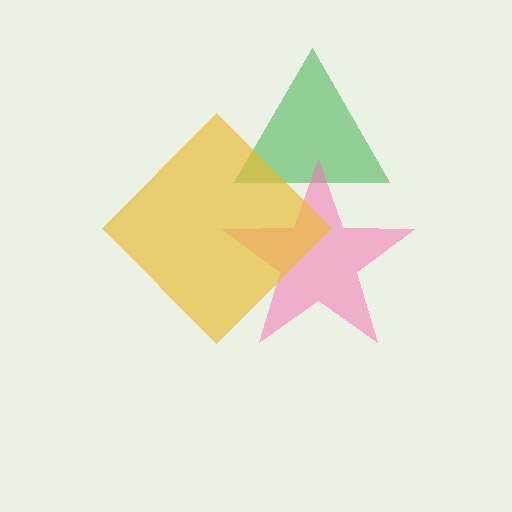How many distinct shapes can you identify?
There are 3 distinct shapes: a green triangle, a pink star, a yellow diamond.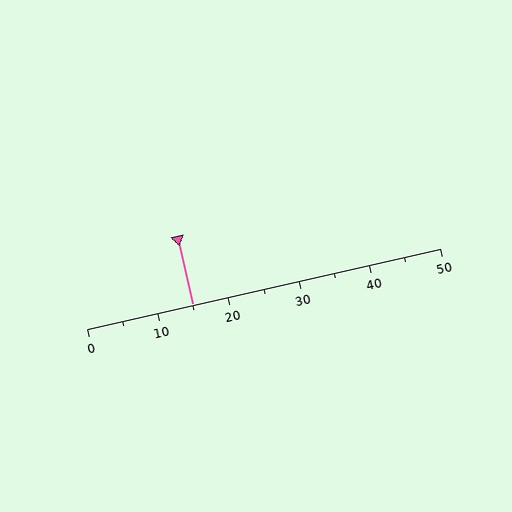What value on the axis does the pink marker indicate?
The marker indicates approximately 15.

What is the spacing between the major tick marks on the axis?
The major ticks are spaced 10 apart.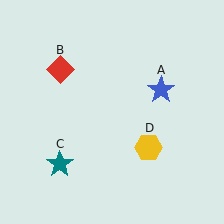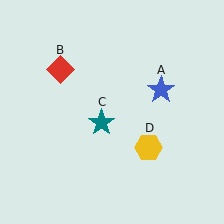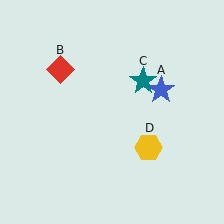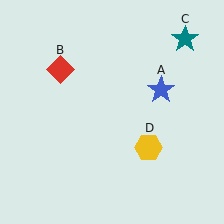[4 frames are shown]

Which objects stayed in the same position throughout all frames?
Blue star (object A) and red diamond (object B) and yellow hexagon (object D) remained stationary.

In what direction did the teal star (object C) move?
The teal star (object C) moved up and to the right.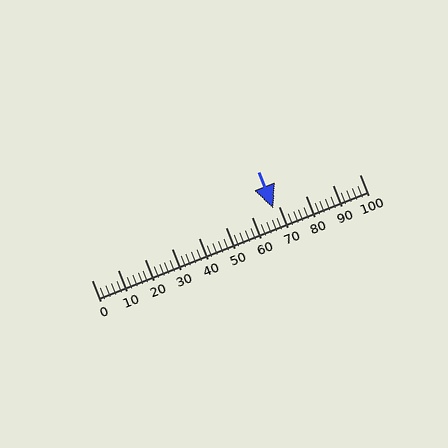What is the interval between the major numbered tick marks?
The major tick marks are spaced 10 units apart.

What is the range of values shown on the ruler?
The ruler shows values from 0 to 100.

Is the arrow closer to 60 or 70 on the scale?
The arrow is closer to 70.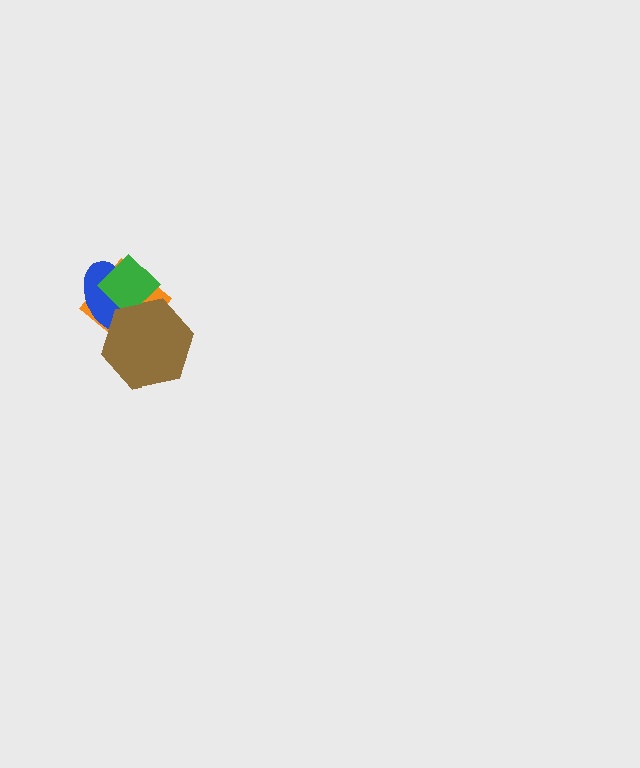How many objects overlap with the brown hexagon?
3 objects overlap with the brown hexagon.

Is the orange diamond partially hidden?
Yes, it is partially covered by another shape.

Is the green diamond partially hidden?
Yes, it is partially covered by another shape.